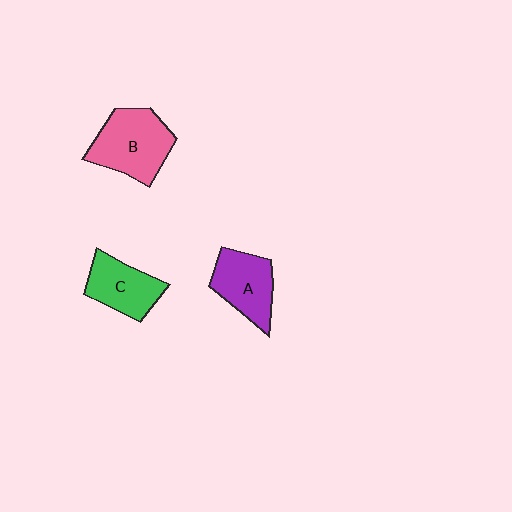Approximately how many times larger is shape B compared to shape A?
Approximately 1.3 times.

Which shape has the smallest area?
Shape C (green).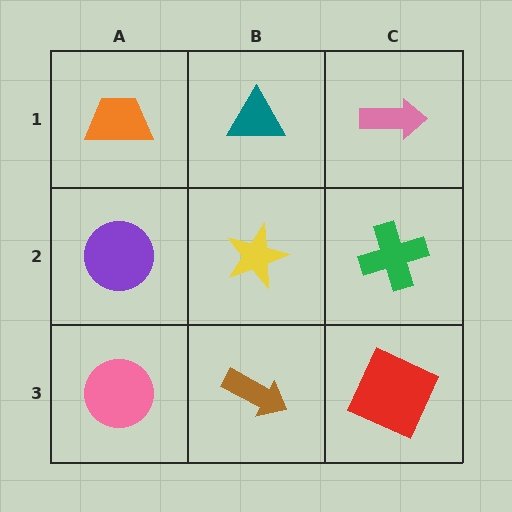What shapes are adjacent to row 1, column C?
A green cross (row 2, column C), a teal triangle (row 1, column B).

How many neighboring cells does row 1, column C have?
2.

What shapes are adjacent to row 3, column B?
A yellow star (row 2, column B), a pink circle (row 3, column A), a red square (row 3, column C).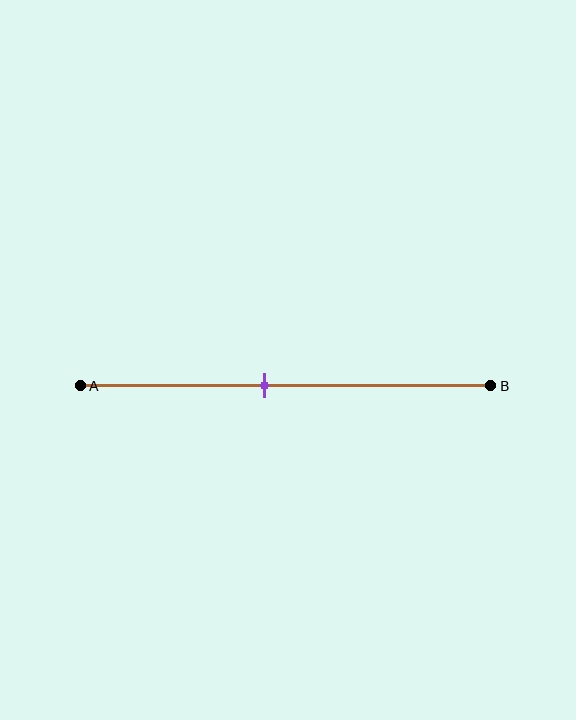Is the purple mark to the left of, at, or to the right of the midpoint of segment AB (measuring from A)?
The purple mark is to the left of the midpoint of segment AB.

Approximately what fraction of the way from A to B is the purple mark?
The purple mark is approximately 45% of the way from A to B.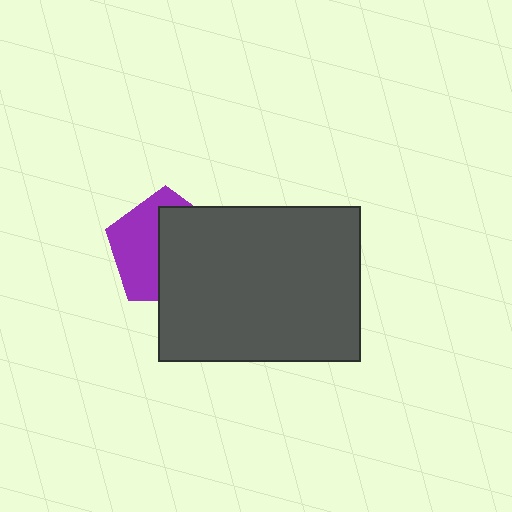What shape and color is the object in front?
The object in front is a dark gray rectangle.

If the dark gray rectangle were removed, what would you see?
You would see the complete purple pentagon.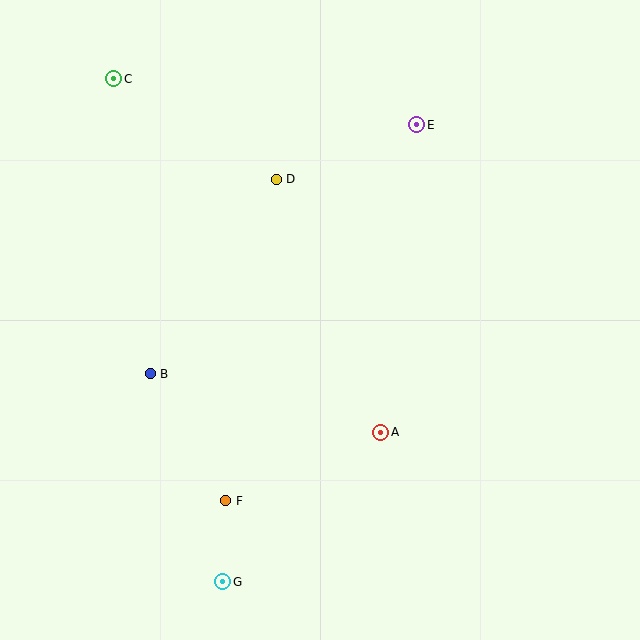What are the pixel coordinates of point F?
Point F is at (226, 501).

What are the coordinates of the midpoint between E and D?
The midpoint between E and D is at (347, 152).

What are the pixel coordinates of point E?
Point E is at (417, 125).